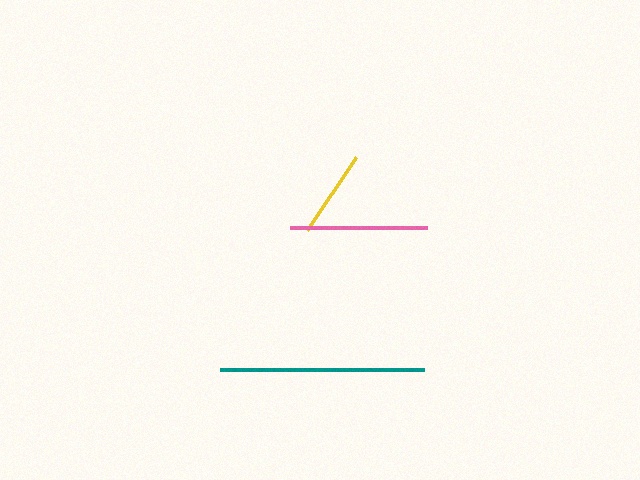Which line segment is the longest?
The teal line is the longest at approximately 204 pixels.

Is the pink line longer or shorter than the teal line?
The teal line is longer than the pink line.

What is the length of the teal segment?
The teal segment is approximately 204 pixels long.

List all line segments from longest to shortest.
From longest to shortest: teal, pink, yellow.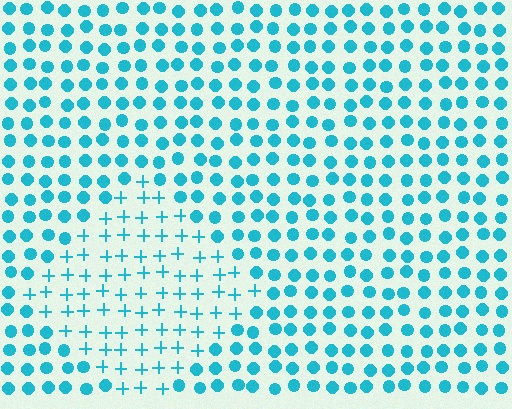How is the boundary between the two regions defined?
The boundary is defined by a change in element shape: plus signs inside vs. circles outside. All elements share the same color and spacing.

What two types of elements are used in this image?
The image uses plus signs inside the diamond region and circles outside it.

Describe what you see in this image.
The image is filled with small cyan elements arranged in a uniform grid. A diamond-shaped region contains plus signs, while the surrounding area contains circles. The boundary is defined purely by the change in element shape.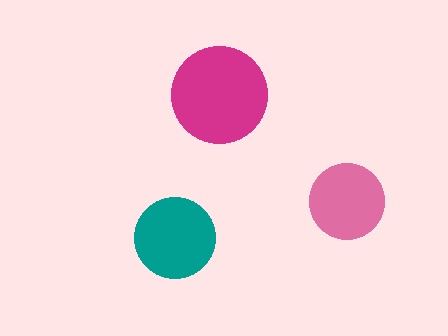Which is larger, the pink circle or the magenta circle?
The magenta one.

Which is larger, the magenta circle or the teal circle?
The magenta one.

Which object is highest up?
The magenta circle is topmost.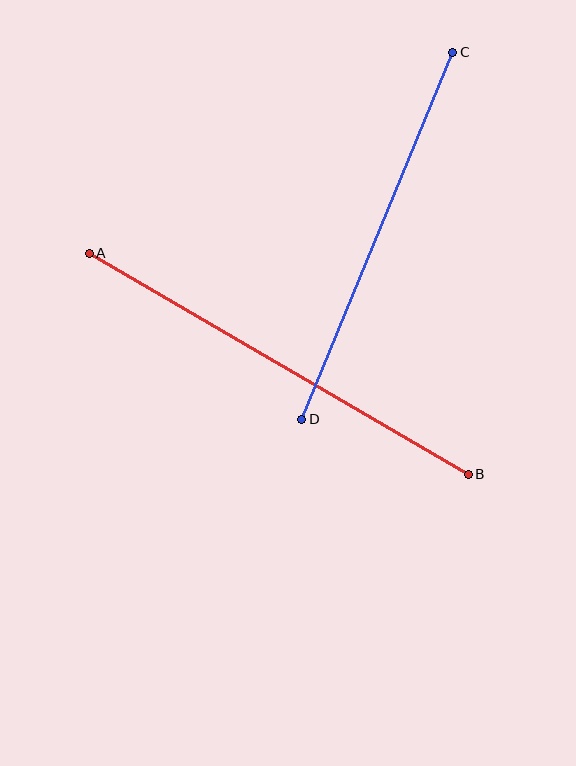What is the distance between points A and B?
The distance is approximately 438 pixels.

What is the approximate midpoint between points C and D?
The midpoint is at approximately (377, 236) pixels.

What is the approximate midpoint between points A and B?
The midpoint is at approximately (279, 364) pixels.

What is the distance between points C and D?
The distance is approximately 397 pixels.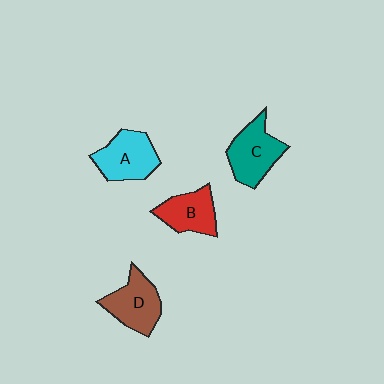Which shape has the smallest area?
Shape B (red).